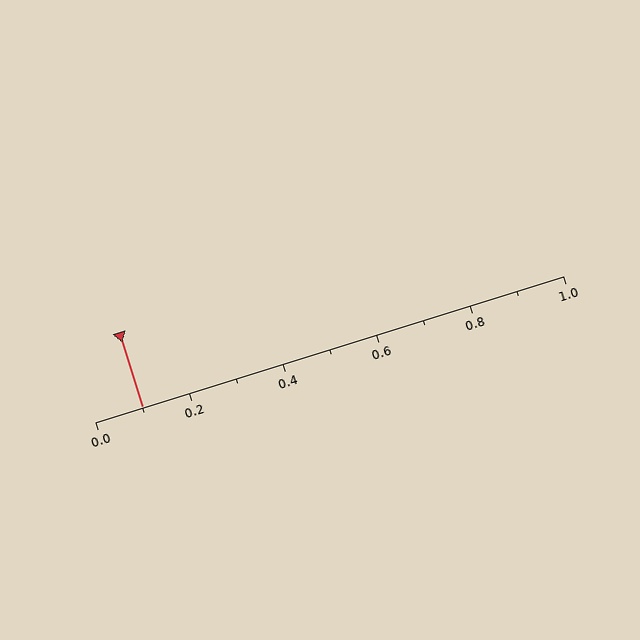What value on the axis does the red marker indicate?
The marker indicates approximately 0.1.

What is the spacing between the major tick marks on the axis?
The major ticks are spaced 0.2 apart.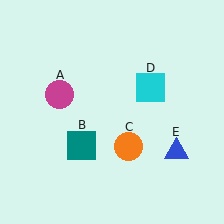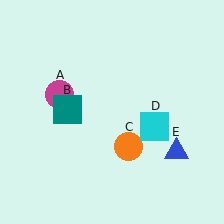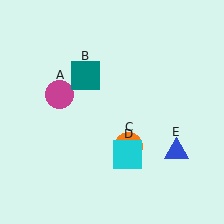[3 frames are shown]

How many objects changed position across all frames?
2 objects changed position: teal square (object B), cyan square (object D).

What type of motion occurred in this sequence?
The teal square (object B), cyan square (object D) rotated clockwise around the center of the scene.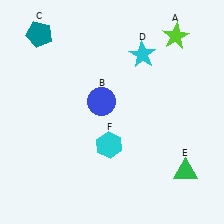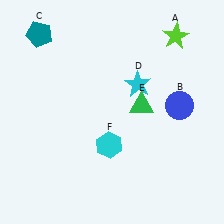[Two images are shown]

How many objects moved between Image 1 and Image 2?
3 objects moved between the two images.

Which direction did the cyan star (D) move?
The cyan star (D) moved down.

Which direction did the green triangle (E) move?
The green triangle (E) moved up.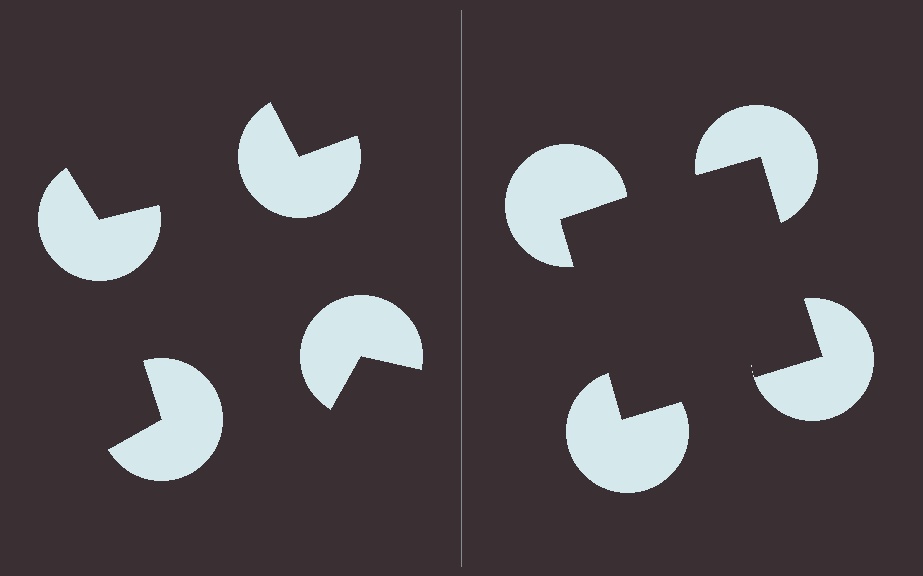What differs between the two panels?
The pac-man discs are positioned identically on both sides; only the wedge orientations differ. On the right they align to a square; on the left they are misaligned.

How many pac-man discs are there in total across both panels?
8 — 4 on each side.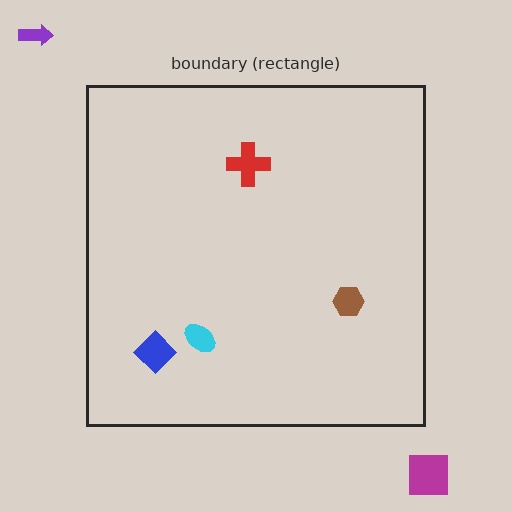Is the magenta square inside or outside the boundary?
Outside.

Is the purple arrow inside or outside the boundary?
Outside.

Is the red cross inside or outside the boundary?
Inside.